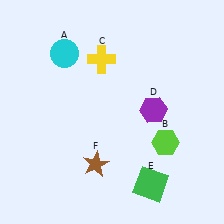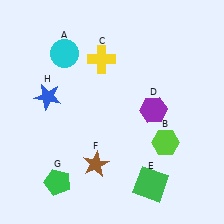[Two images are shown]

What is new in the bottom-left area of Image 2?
A green pentagon (G) was added in the bottom-left area of Image 2.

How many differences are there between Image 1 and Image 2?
There are 2 differences between the two images.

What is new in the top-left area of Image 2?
A blue star (H) was added in the top-left area of Image 2.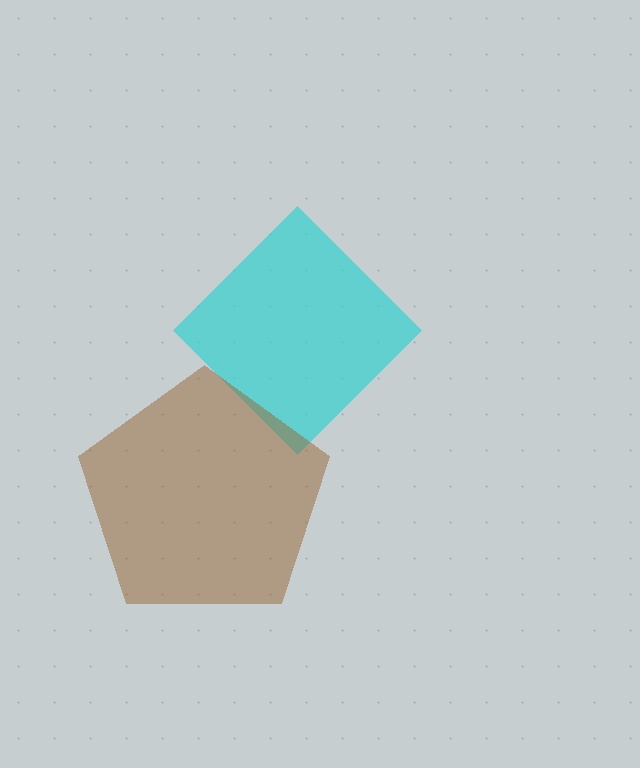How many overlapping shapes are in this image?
There are 2 overlapping shapes in the image.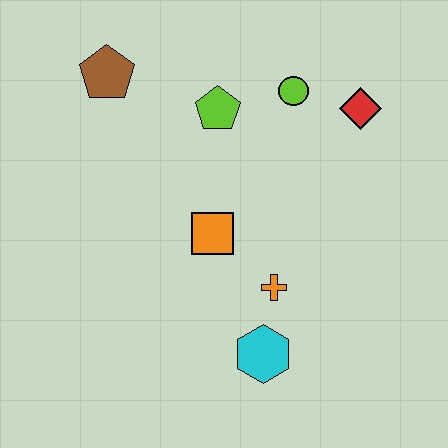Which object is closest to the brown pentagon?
The lime pentagon is closest to the brown pentagon.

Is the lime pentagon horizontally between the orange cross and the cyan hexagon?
No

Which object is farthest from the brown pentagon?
The cyan hexagon is farthest from the brown pentagon.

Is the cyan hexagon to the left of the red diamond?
Yes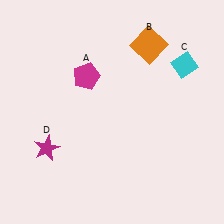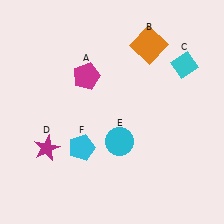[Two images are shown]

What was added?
A cyan circle (E), a cyan pentagon (F) were added in Image 2.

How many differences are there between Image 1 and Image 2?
There are 2 differences between the two images.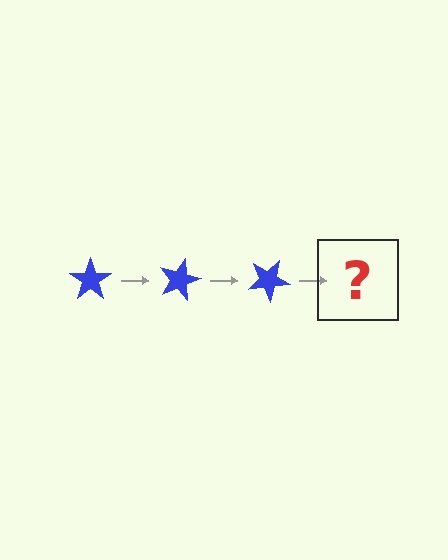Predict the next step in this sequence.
The next step is a blue star rotated 45 degrees.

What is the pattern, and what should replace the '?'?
The pattern is that the star rotates 15 degrees each step. The '?' should be a blue star rotated 45 degrees.